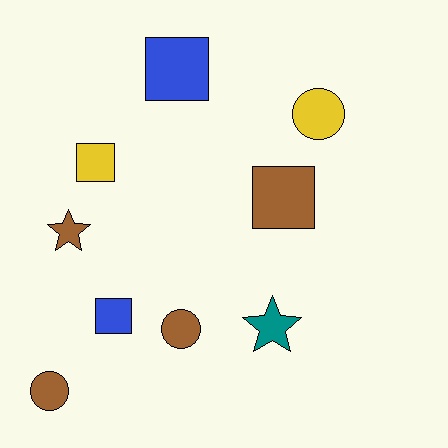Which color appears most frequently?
Brown, with 4 objects.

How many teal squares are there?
There are no teal squares.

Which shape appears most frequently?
Square, with 4 objects.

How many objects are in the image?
There are 9 objects.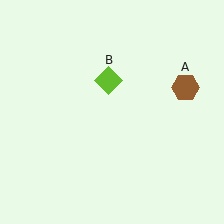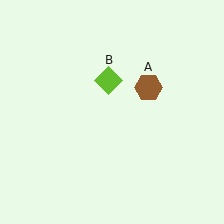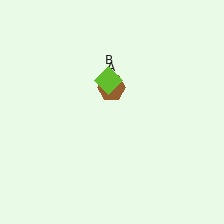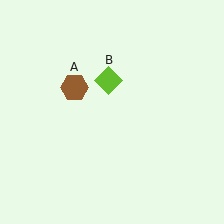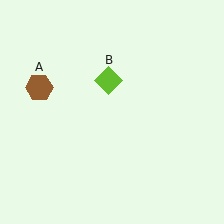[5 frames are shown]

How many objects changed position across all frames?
1 object changed position: brown hexagon (object A).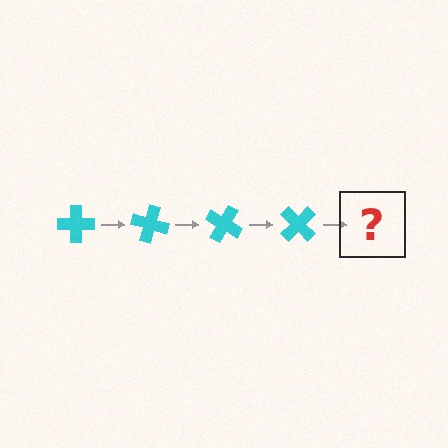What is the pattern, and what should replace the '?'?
The pattern is that the cross rotates 15 degrees each step. The '?' should be a cyan cross rotated 60 degrees.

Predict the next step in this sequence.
The next step is a cyan cross rotated 60 degrees.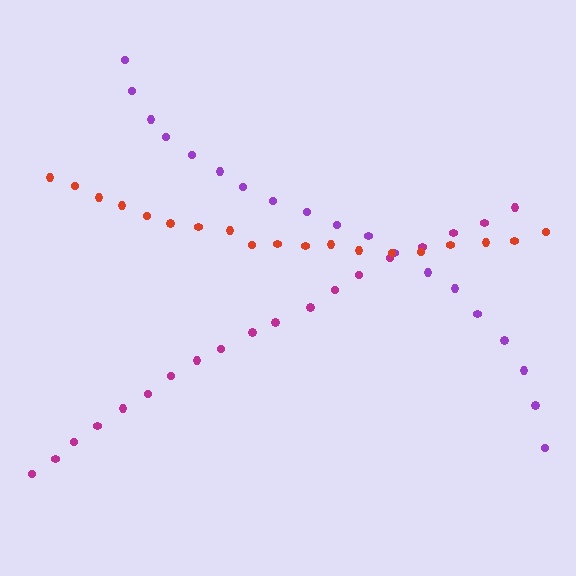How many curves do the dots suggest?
There are 3 distinct paths.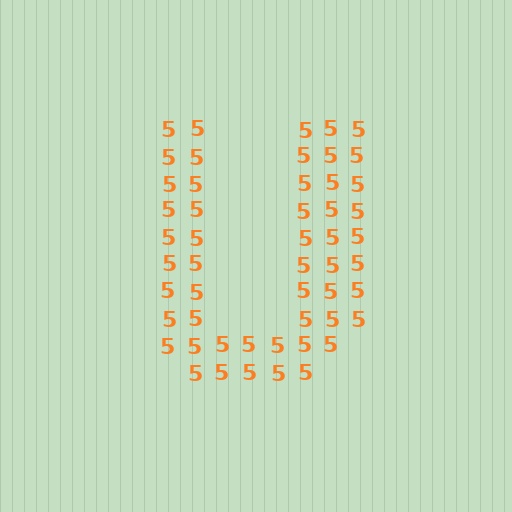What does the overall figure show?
The overall figure shows the letter U.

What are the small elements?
The small elements are digit 5's.